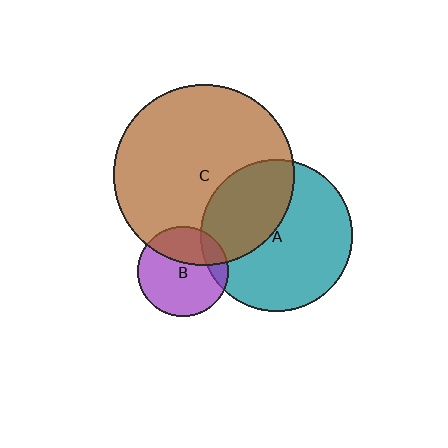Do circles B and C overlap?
Yes.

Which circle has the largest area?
Circle C (brown).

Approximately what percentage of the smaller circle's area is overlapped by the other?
Approximately 35%.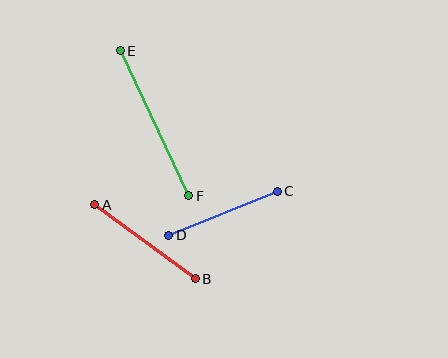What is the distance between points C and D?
The distance is approximately 117 pixels.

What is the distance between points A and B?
The distance is approximately 125 pixels.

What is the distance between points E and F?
The distance is approximately 160 pixels.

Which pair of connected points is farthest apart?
Points E and F are farthest apart.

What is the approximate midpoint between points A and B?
The midpoint is at approximately (145, 242) pixels.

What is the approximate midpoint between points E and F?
The midpoint is at approximately (154, 123) pixels.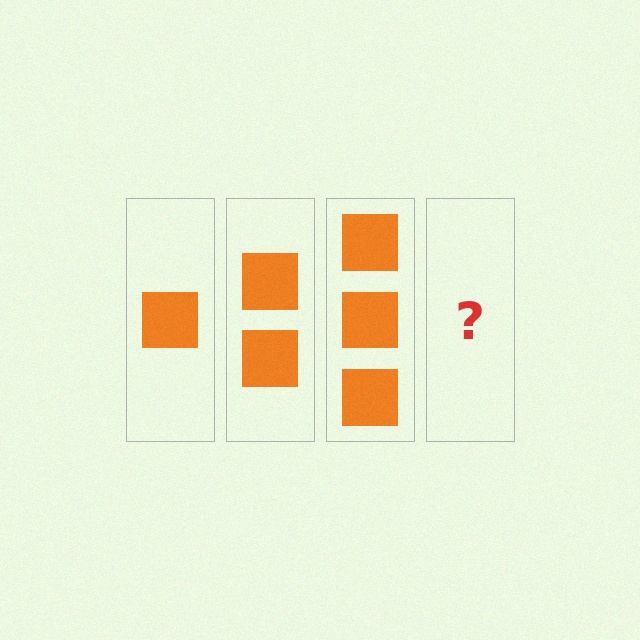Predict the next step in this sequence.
The next step is 4 squares.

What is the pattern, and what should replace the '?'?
The pattern is that each step adds one more square. The '?' should be 4 squares.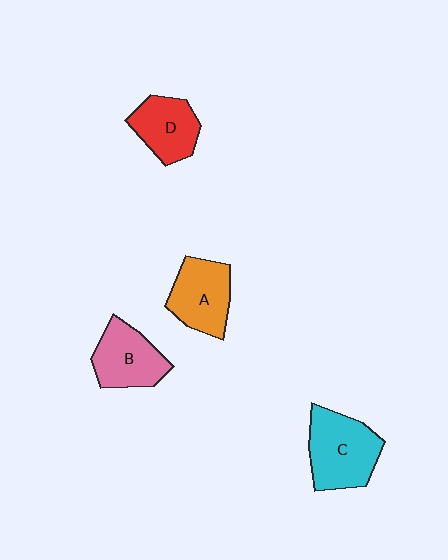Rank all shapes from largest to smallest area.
From largest to smallest: C (cyan), A (orange), B (pink), D (red).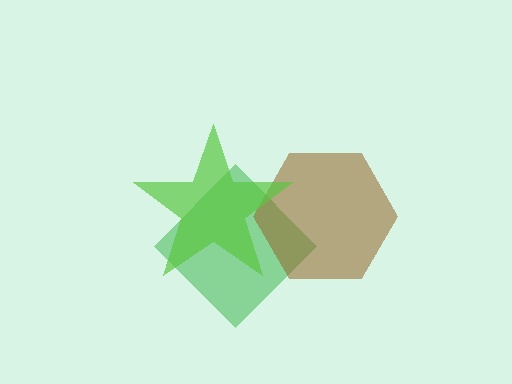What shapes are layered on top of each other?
The layered shapes are: a green diamond, a brown hexagon, a lime star.